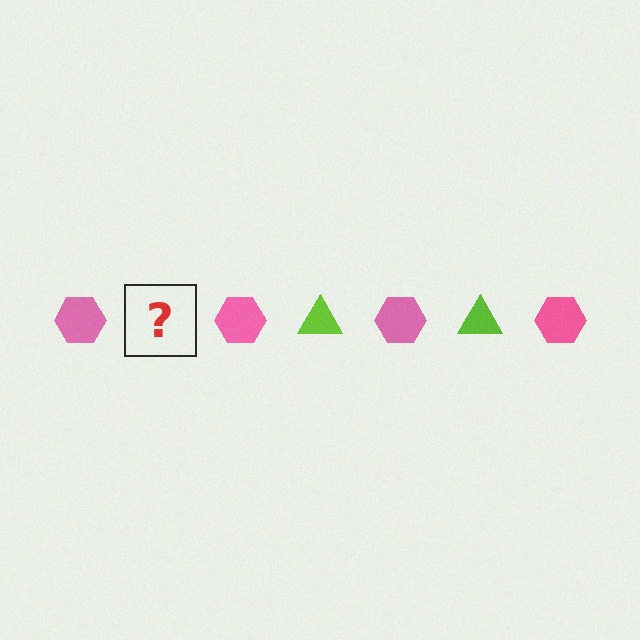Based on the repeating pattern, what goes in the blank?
The blank should be a lime triangle.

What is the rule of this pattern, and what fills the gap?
The rule is that the pattern alternates between pink hexagon and lime triangle. The gap should be filled with a lime triangle.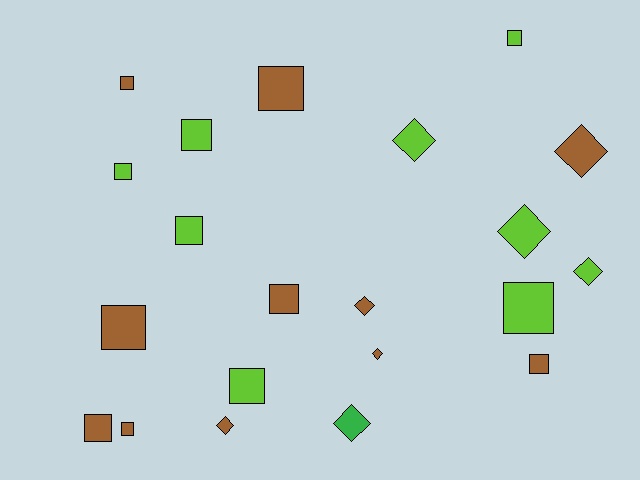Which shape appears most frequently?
Square, with 13 objects.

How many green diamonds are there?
There is 1 green diamond.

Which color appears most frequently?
Brown, with 11 objects.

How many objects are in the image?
There are 21 objects.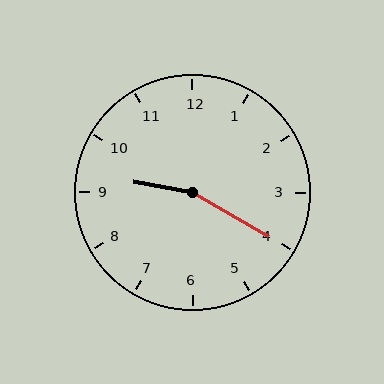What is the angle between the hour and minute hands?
Approximately 160 degrees.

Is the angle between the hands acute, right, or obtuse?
It is obtuse.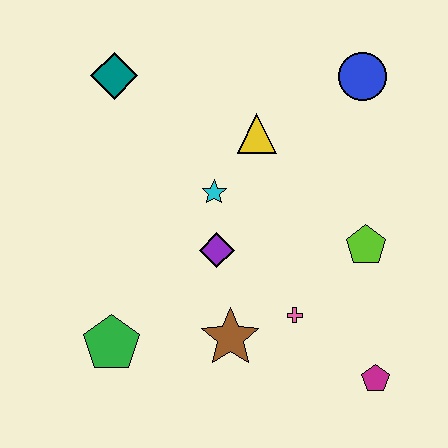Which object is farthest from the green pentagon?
The blue circle is farthest from the green pentagon.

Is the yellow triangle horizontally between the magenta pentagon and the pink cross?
No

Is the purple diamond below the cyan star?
Yes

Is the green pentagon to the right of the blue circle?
No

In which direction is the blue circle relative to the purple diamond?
The blue circle is above the purple diamond.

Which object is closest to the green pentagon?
The brown star is closest to the green pentagon.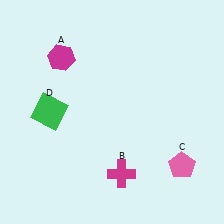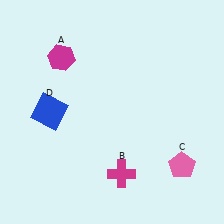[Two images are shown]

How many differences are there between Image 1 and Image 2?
There is 1 difference between the two images.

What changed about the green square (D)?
In Image 1, D is green. In Image 2, it changed to blue.